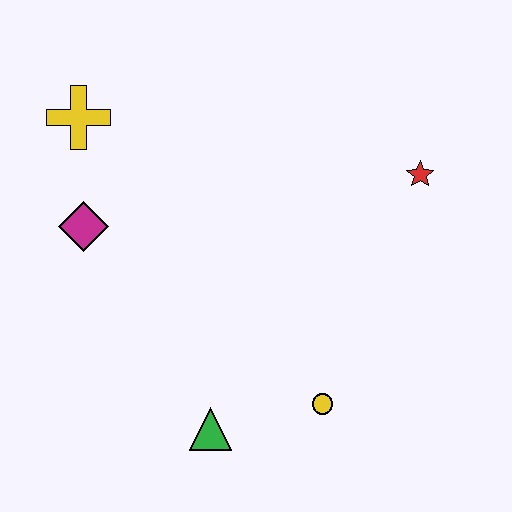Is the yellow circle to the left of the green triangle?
No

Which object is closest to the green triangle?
The yellow circle is closest to the green triangle.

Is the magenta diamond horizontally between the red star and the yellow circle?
No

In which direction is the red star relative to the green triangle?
The red star is above the green triangle.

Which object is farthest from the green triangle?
The yellow cross is farthest from the green triangle.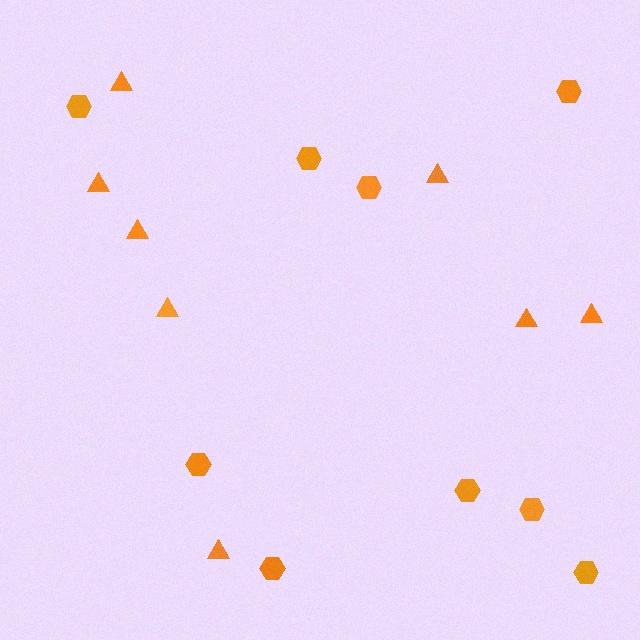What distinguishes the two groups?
There are 2 groups: one group of hexagons (9) and one group of triangles (8).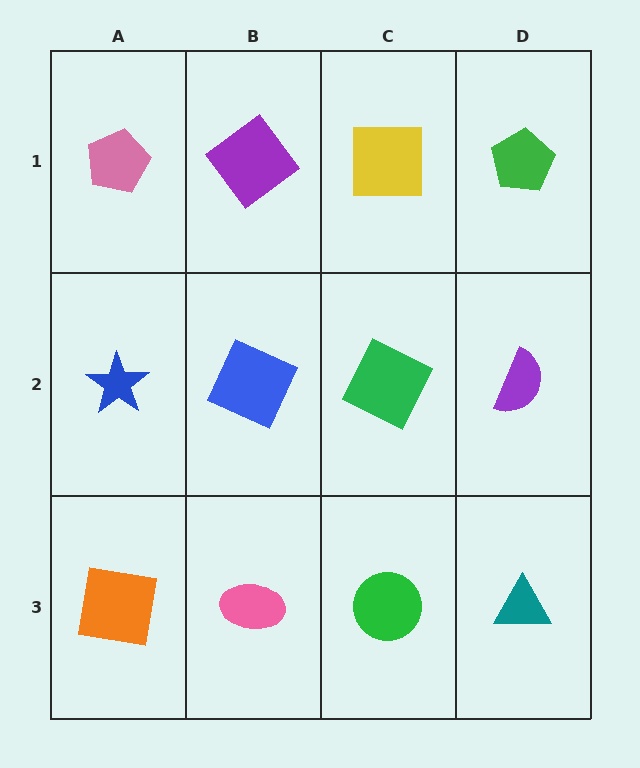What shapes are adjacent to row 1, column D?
A purple semicircle (row 2, column D), a yellow square (row 1, column C).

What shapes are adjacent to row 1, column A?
A blue star (row 2, column A), a purple diamond (row 1, column B).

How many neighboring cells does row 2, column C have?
4.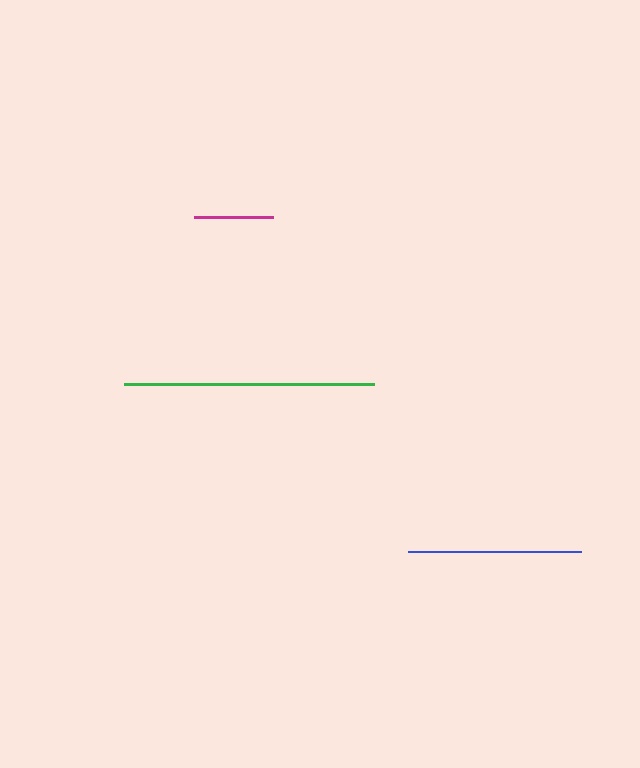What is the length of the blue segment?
The blue segment is approximately 173 pixels long.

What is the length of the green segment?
The green segment is approximately 250 pixels long.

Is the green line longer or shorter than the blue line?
The green line is longer than the blue line.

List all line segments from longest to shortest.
From longest to shortest: green, blue, magenta.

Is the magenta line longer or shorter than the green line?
The green line is longer than the magenta line.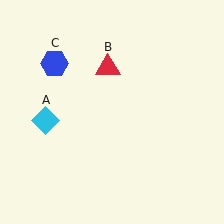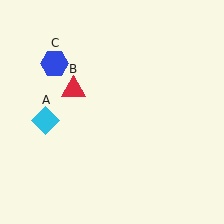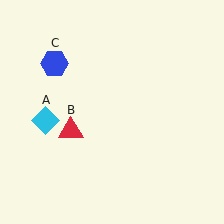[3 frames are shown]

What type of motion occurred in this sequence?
The red triangle (object B) rotated counterclockwise around the center of the scene.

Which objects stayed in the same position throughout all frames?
Cyan diamond (object A) and blue hexagon (object C) remained stationary.